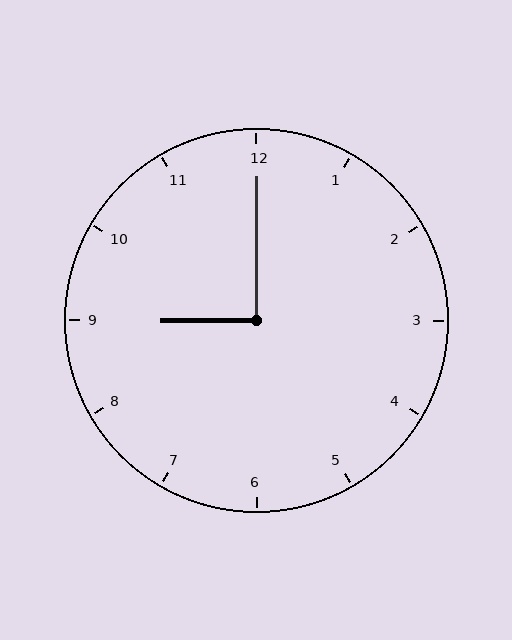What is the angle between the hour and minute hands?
Approximately 90 degrees.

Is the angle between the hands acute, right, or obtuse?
It is right.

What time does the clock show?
9:00.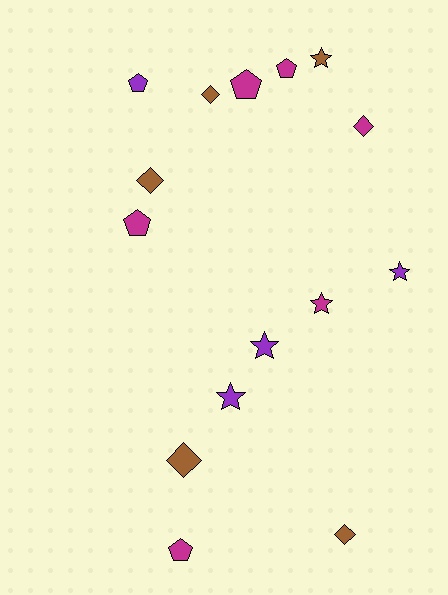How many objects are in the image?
There are 15 objects.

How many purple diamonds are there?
There are no purple diamonds.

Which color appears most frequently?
Magenta, with 6 objects.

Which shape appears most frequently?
Star, with 5 objects.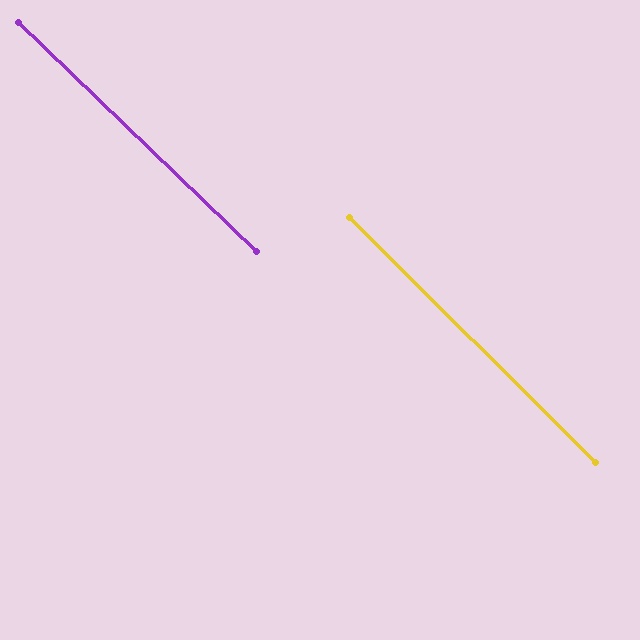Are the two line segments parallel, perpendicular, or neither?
Parallel — their directions differ by only 1.1°.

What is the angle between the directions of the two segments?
Approximately 1 degree.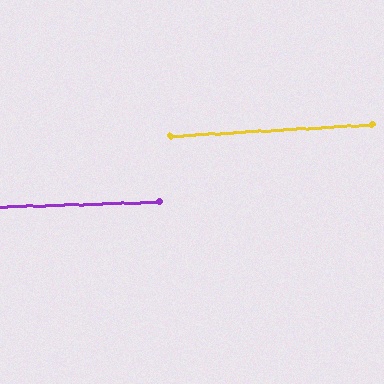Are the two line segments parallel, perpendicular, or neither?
Parallel — their directions differ by only 1.1°.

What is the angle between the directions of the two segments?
Approximately 1 degree.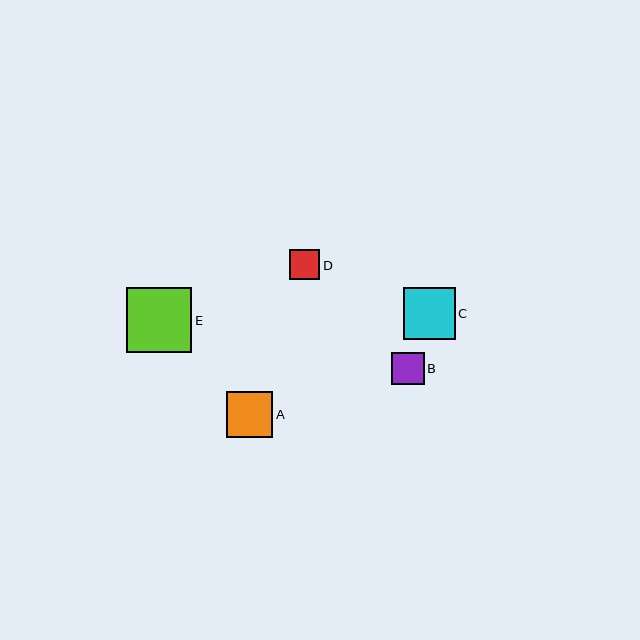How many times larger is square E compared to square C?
Square E is approximately 1.3 times the size of square C.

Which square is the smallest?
Square D is the smallest with a size of approximately 30 pixels.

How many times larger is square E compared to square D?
Square E is approximately 2.2 times the size of square D.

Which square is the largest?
Square E is the largest with a size of approximately 65 pixels.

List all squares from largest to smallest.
From largest to smallest: E, C, A, B, D.